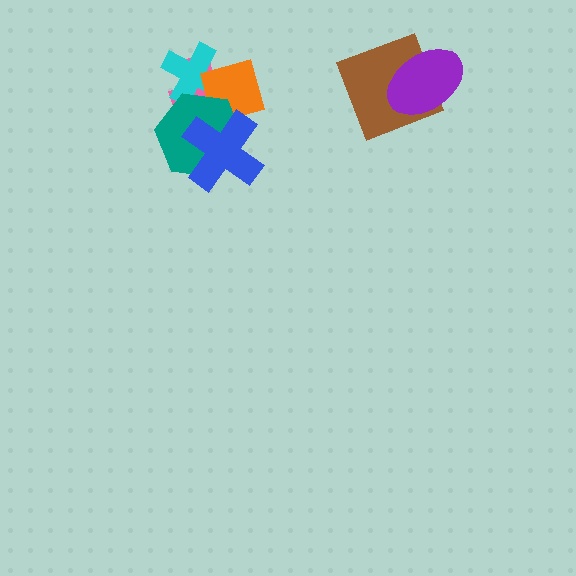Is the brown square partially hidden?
Yes, it is partially covered by another shape.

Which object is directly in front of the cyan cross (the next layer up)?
The orange diamond is directly in front of the cyan cross.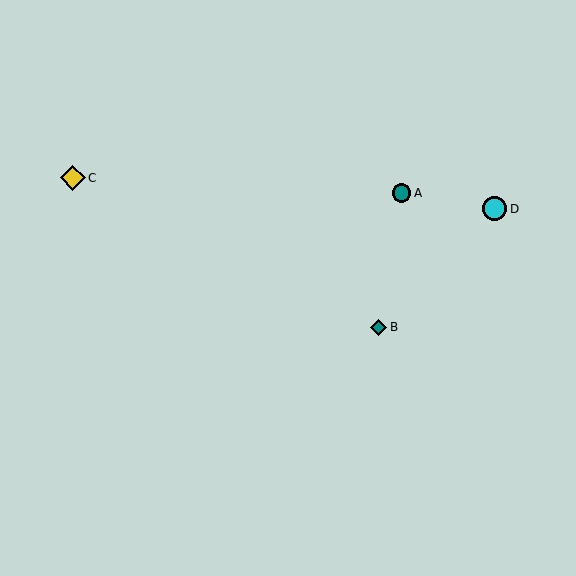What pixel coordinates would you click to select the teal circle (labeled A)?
Click at (401, 193) to select the teal circle A.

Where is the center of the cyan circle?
The center of the cyan circle is at (495, 209).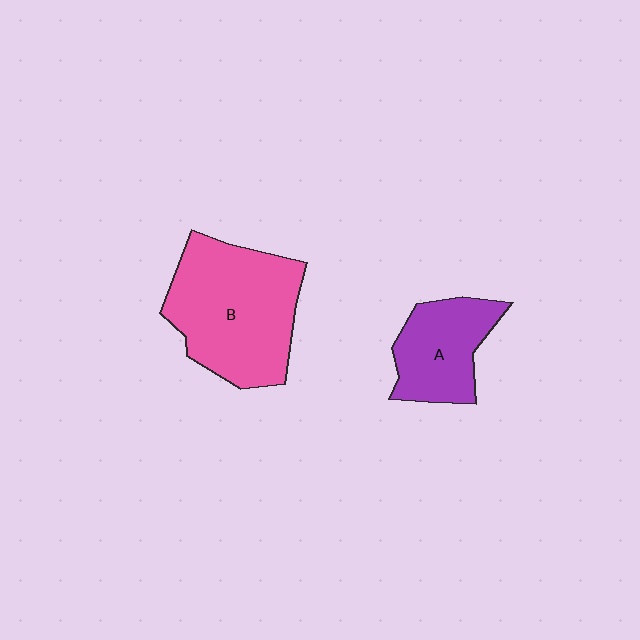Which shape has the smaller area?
Shape A (purple).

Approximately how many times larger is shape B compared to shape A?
Approximately 1.8 times.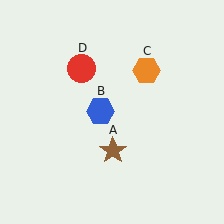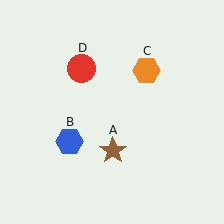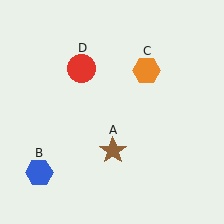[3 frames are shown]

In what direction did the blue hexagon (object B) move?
The blue hexagon (object B) moved down and to the left.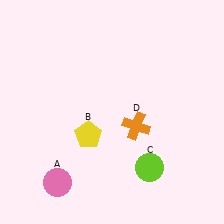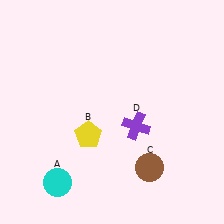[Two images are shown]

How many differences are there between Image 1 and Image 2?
There are 3 differences between the two images.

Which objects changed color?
A changed from pink to cyan. C changed from lime to brown. D changed from orange to purple.